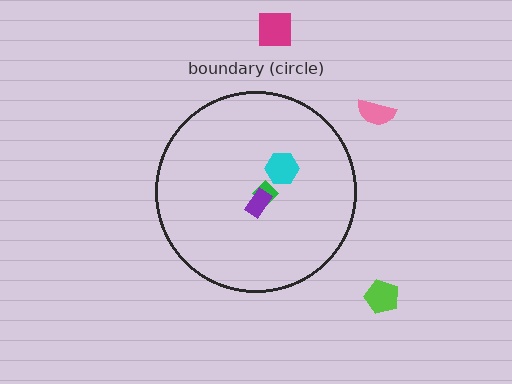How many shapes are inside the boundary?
3 inside, 3 outside.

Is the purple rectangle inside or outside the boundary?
Inside.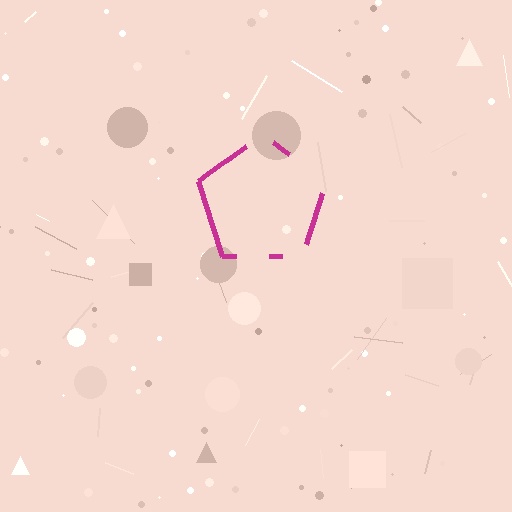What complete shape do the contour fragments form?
The contour fragments form a pentagon.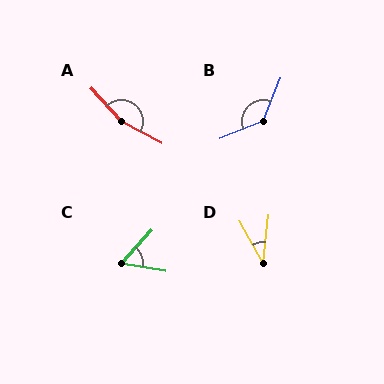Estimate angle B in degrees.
Approximately 134 degrees.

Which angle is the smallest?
D, at approximately 36 degrees.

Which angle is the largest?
A, at approximately 160 degrees.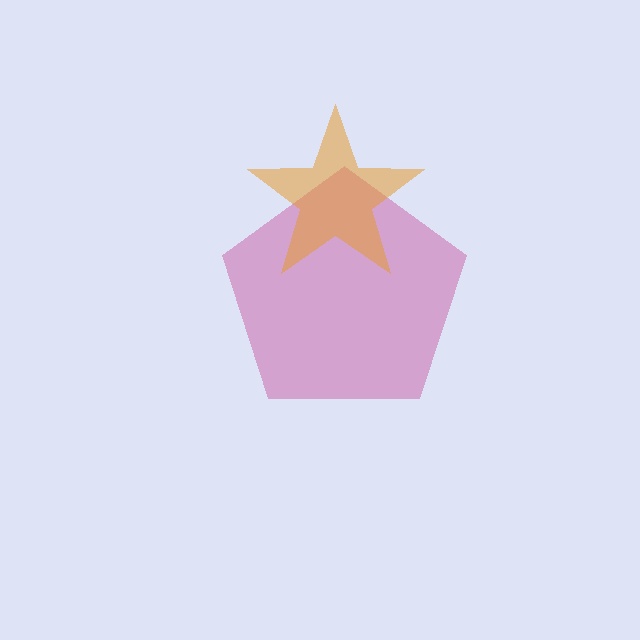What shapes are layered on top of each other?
The layered shapes are: a magenta pentagon, an orange star.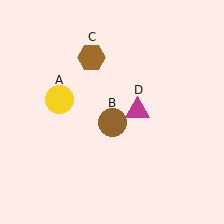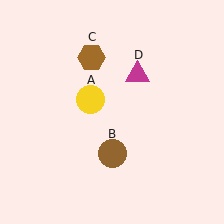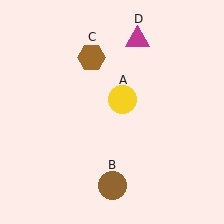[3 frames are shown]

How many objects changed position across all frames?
3 objects changed position: yellow circle (object A), brown circle (object B), magenta triangle (object D).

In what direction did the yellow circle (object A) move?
The yellow circle (object A) moved right.